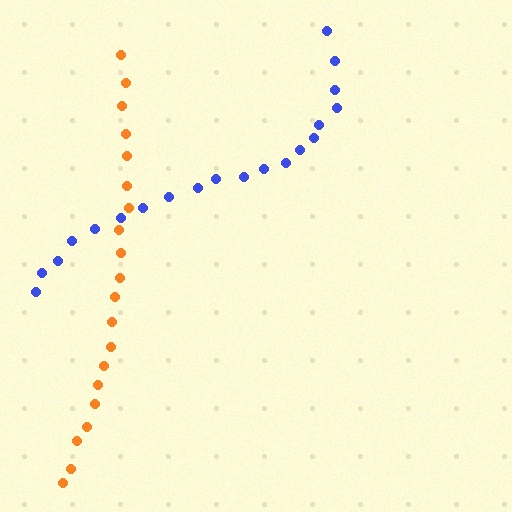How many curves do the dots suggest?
There are 2 distinct paths.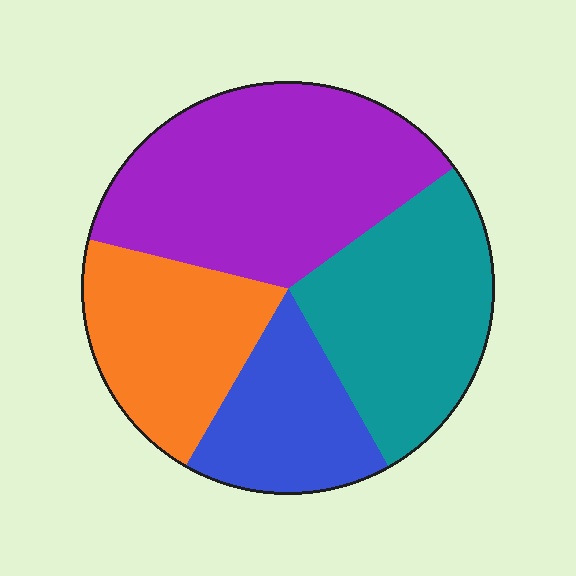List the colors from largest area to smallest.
From largest to smallest: purple, teal, orange, blue.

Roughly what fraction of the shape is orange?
Orange takes up about one fifth (1/5) of the shape.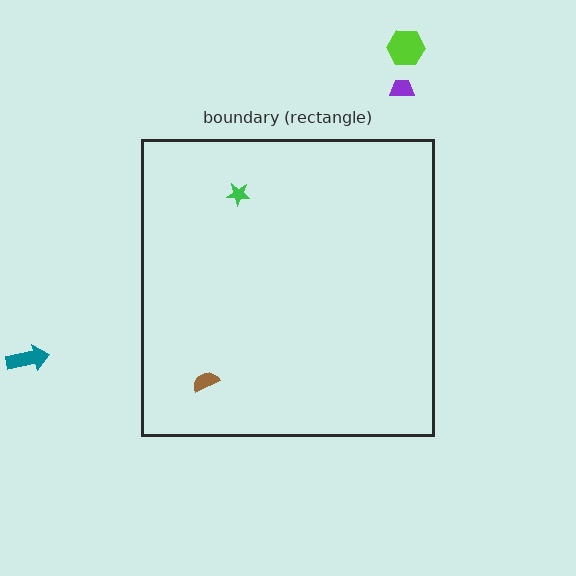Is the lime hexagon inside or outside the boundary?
Outside.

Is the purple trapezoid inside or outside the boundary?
Outside.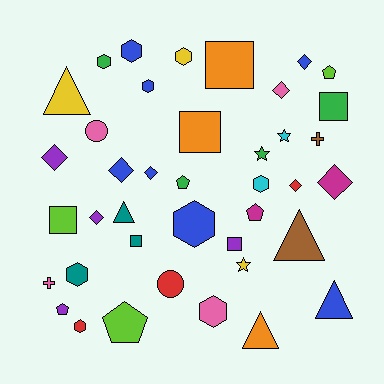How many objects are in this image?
There are 40 objects.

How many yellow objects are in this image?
There are 3 yellow objects.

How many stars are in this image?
There are 3 stars.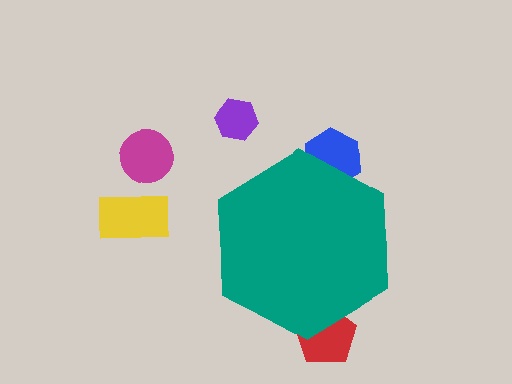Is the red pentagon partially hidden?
Yes, the red pentagon is partially hidden behind the teal hexagon.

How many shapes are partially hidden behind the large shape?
2 shapes are partially hidden.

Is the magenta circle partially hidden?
No, the magenta circle is fully visible.